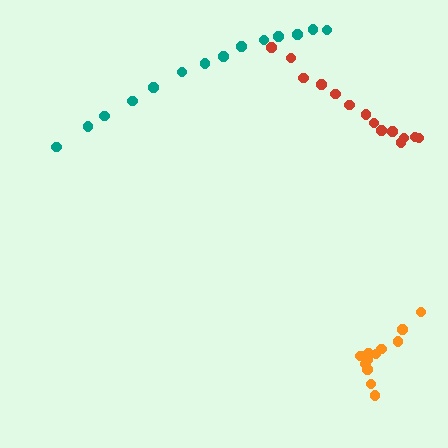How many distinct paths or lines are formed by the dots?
There are 3 distinct paths.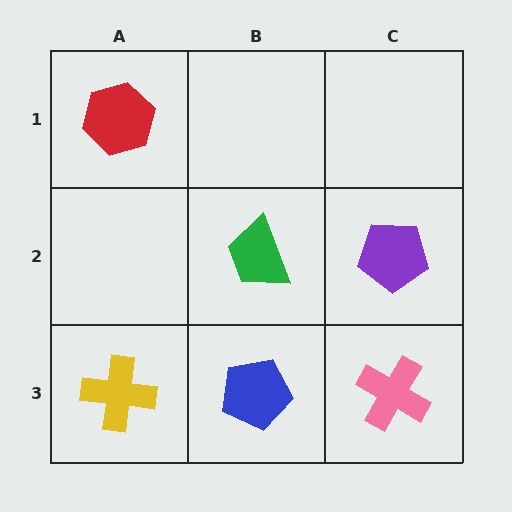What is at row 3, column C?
A pink cross.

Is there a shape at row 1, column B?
No, that cell is empty.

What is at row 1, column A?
A red hexagon.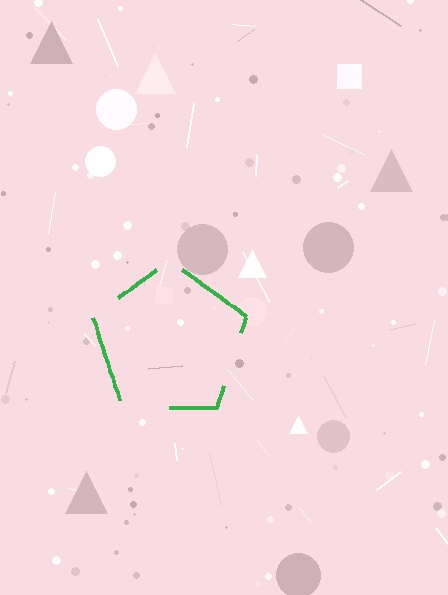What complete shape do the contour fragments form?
The contour fragments form a pentagon.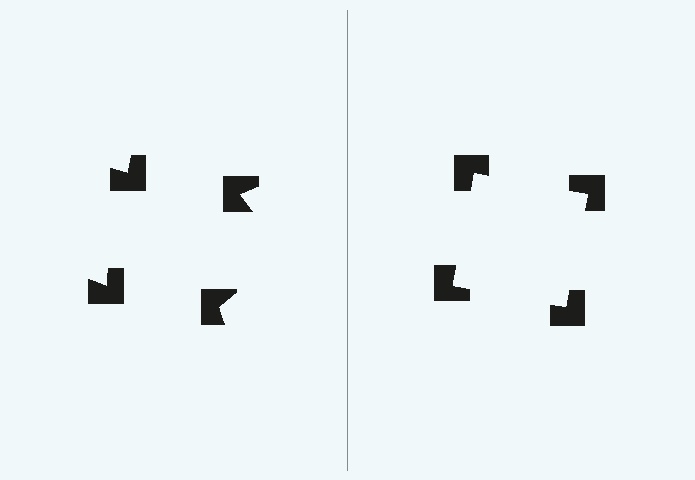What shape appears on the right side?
An illusory square.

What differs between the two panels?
The notched squares are positioned identically on both sides; only the wedge orientations differ. On the right they align to a square; on the left they are misaligned.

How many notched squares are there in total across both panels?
8 — 4 on each side.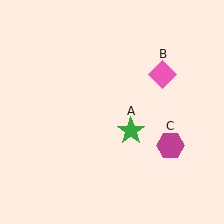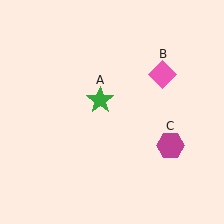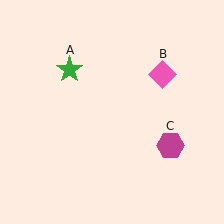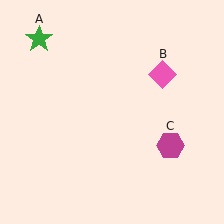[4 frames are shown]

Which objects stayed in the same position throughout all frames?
Pink diamond (object B) and magenta hexagon (object C) remained stationary.